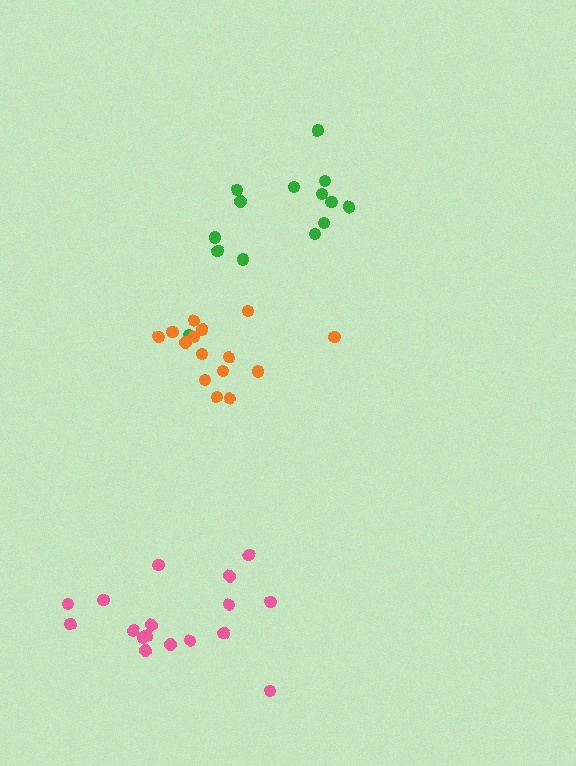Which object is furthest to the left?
The pink cluster is leftmost.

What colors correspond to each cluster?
The clusters are colored: green, orange, pink.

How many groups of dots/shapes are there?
There are 3 groups.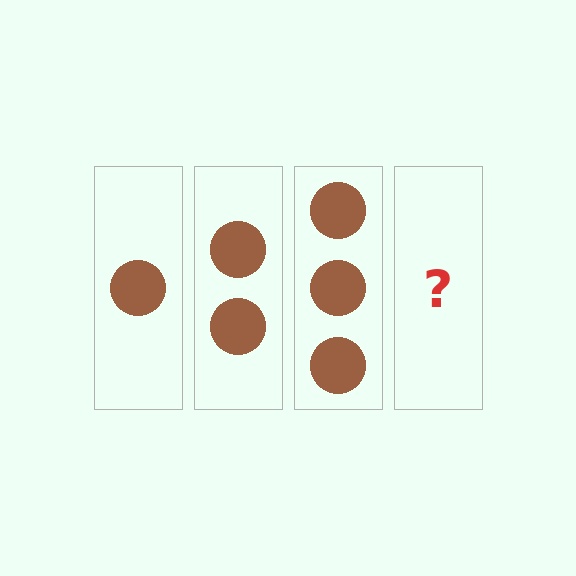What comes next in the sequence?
The next element should be 4 circles.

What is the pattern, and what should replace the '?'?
The pattern is that each step adds one more circle. The '?' should be 4 circles.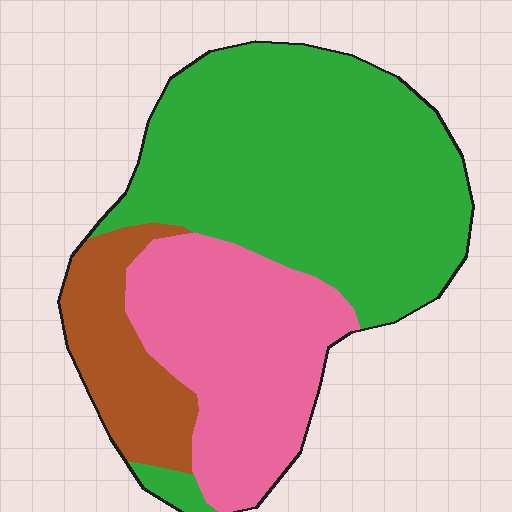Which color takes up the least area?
Brown, at roughly 15%.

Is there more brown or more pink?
Pink.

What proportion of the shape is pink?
Pink covers 31% of the shape.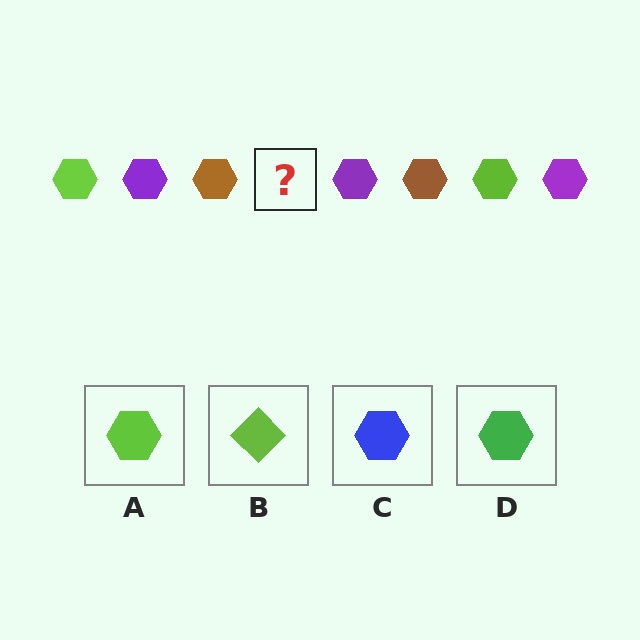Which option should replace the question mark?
Option A.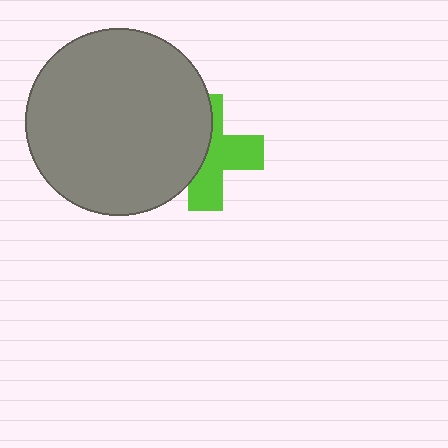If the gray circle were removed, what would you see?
You would see the complete lime cross.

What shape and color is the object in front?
The object in front is a gray circle.